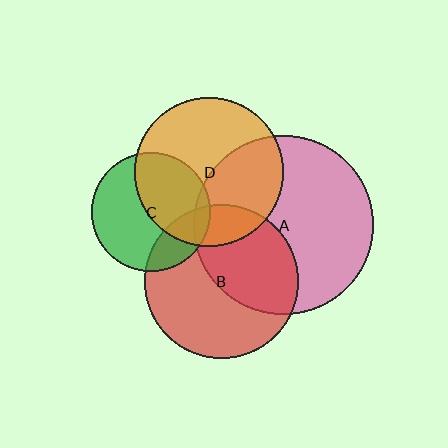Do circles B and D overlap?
Yes.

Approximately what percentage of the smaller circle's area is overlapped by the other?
Approximately 15%.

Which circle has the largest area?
Circle A (pink).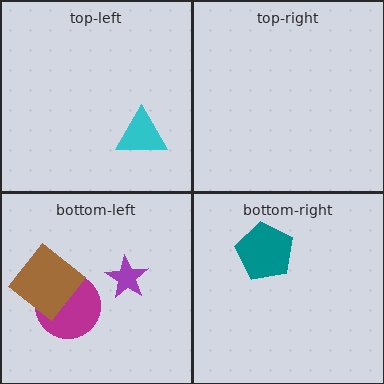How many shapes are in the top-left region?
1.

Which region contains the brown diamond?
The bottom-left region.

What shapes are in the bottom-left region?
The purple star, the magenta circle, the brown diamond.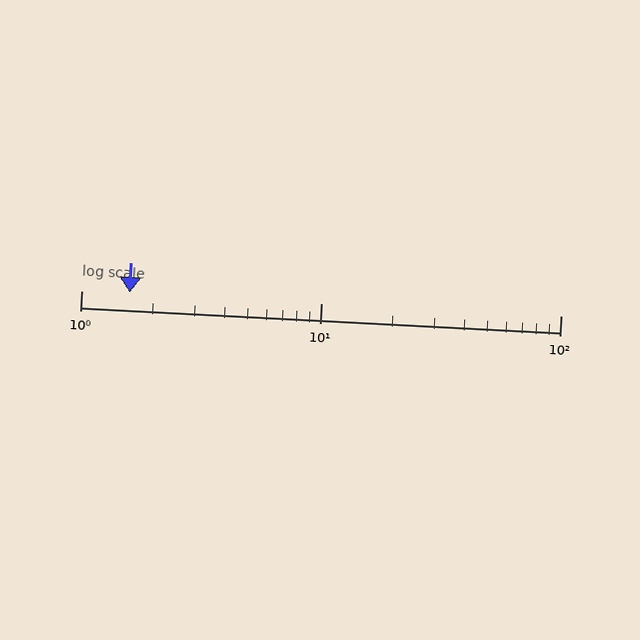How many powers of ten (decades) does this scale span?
The scale spans 2 decades, from 1 to 100.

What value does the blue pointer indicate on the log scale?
The pointer indicates approximately 1.6.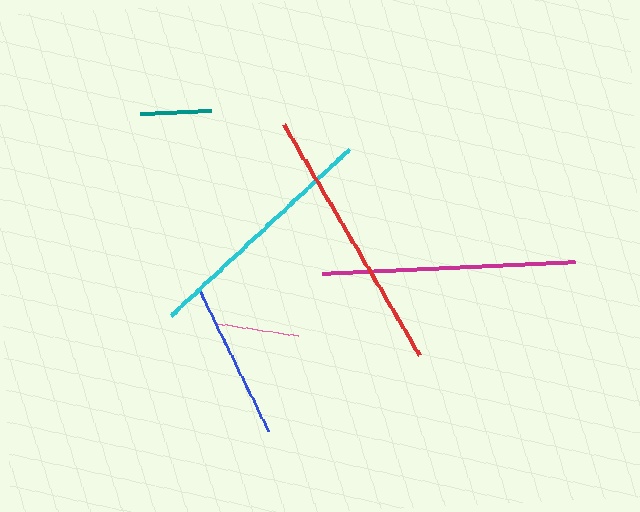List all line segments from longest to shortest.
From longest to shortest: red, magenta, cyan, blue, pink, teal.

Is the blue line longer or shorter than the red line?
The red line is longer than the blue line.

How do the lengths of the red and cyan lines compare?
The red and cyan lines are approximately the same length.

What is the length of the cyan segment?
The cyan segment is approximately 244 pixels long.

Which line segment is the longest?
The red line is the longest at approximately 268 pixels.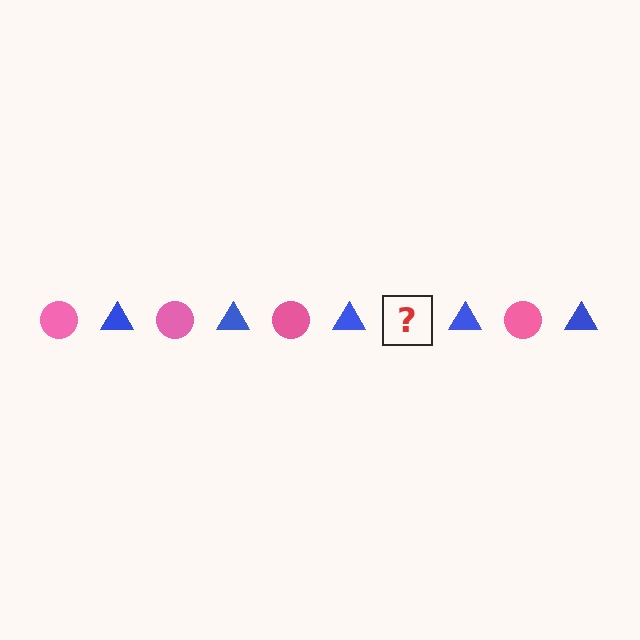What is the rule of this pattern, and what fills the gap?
The rule is that the pattern alternates between pink circle and blue triangle. The gap should be filled with a pink circle.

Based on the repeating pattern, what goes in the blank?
The blank should be a pink circle.